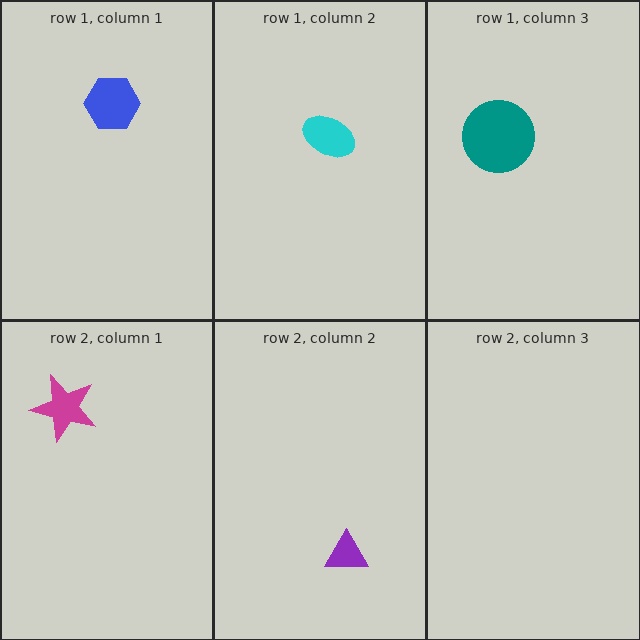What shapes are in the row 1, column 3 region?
The teal circle.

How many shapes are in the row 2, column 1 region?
1.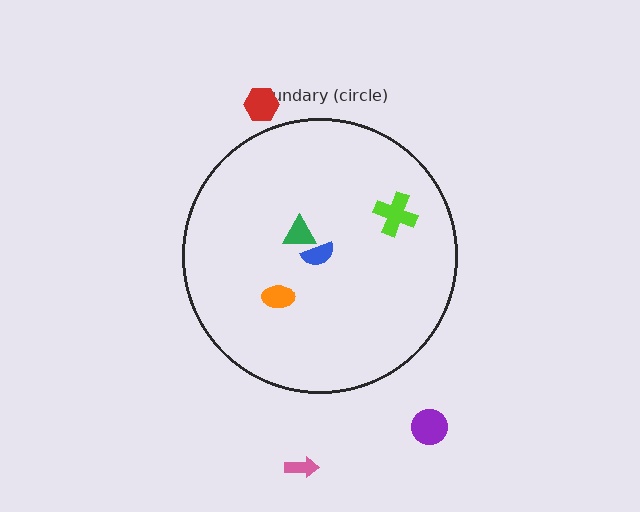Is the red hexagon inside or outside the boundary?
Outside.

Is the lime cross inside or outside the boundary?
Inside.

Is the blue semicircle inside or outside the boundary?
Inside.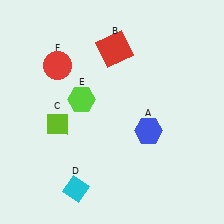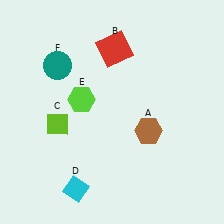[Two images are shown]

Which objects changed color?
A changed from blue to brown. F changed from red to teal.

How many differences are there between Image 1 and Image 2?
There are 2 differences between the two images.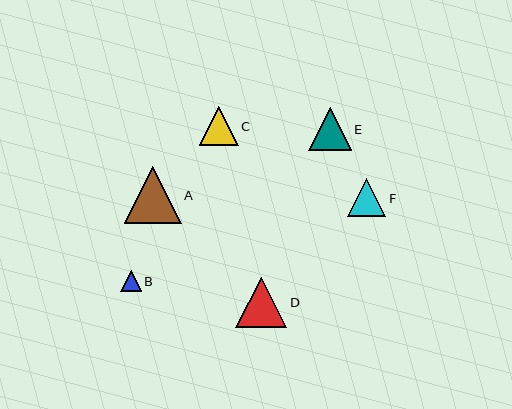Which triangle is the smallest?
Triangle B is the smallest with a size of approximately 21 pixels.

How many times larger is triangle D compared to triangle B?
Triangle D is approximately 2.4 times the size of triangle B.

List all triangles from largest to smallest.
From largest to smallest: A, D, E, C, F, B.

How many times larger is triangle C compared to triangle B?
Triangle C is approximately 1.9 times the size of triangle B.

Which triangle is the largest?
Triangle A is the largest with a size of approximately 57 pixels.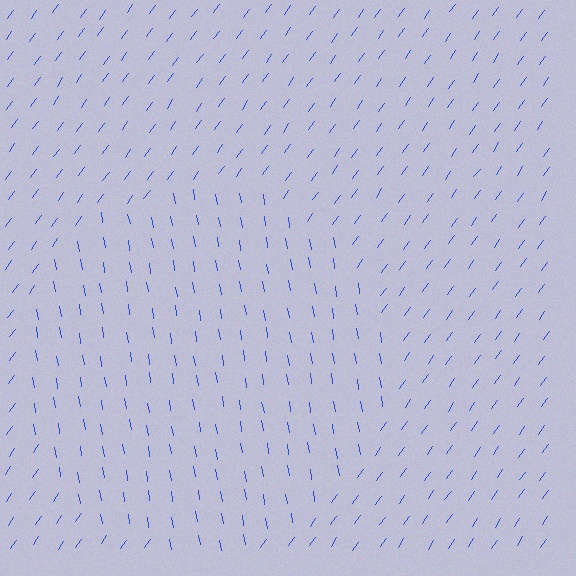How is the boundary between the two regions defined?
The boundary is defined purely by a change in line orientation (approximately 45 degrees difference). All lines are the same color and thickness.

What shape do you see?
I see a circle.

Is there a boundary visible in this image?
Yes, there is a texture boundary formed by a change in line orientation.